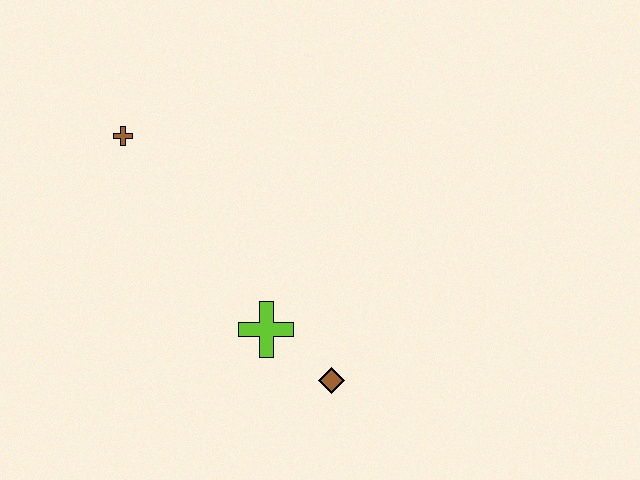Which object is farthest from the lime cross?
The brown cross is farthest from the lime cross.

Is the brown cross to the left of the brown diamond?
Yes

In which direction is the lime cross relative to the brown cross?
The lime cross is below the brown cross.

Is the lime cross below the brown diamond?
No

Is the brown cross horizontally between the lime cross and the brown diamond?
No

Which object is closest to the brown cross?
The lime cross is closest to the brown cross.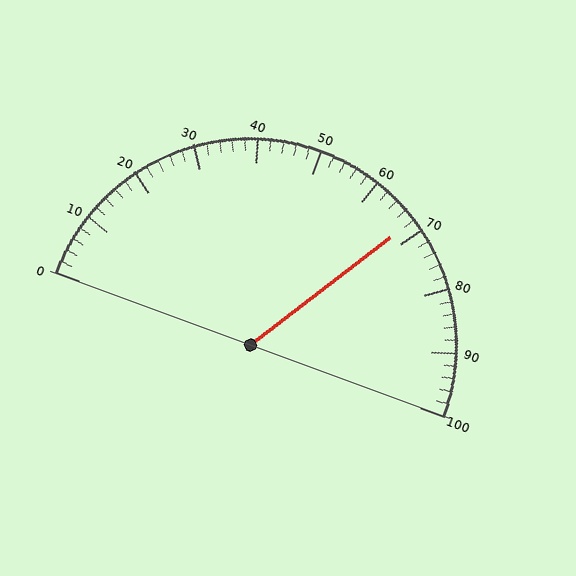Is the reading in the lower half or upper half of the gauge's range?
The reading is in the upper half of the range (0 to 100).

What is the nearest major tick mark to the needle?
The nearest major tick mark is 70.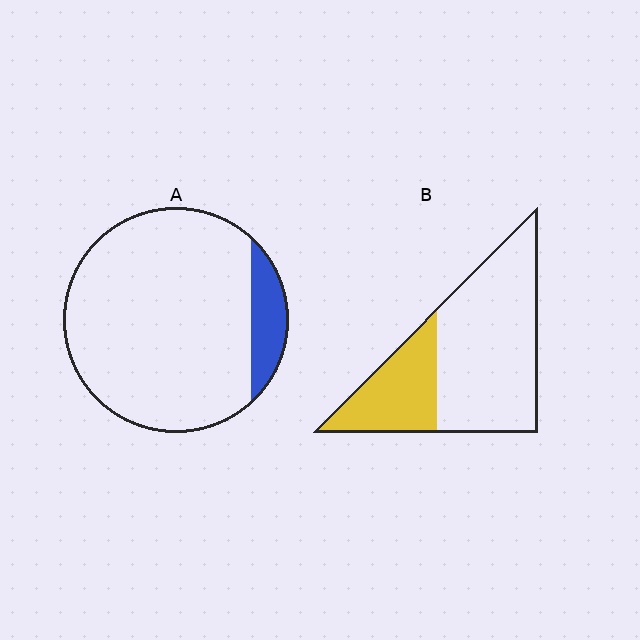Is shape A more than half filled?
No.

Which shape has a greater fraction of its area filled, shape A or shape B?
Shape B.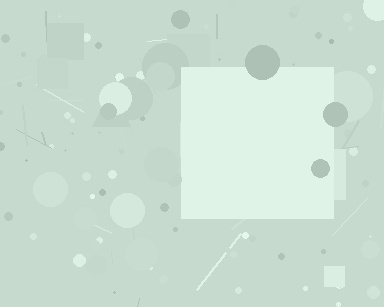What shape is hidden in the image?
A square is hidden in the image.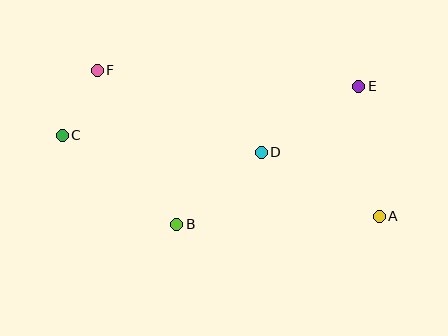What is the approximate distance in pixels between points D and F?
The distance between D and F is approximately 183 pixels.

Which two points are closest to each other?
Points C and F are closest to each other.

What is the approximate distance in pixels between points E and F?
The distance between E and F is approximately 262 pixels.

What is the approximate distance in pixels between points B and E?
The distance between B and E is approximately 229 pixels.